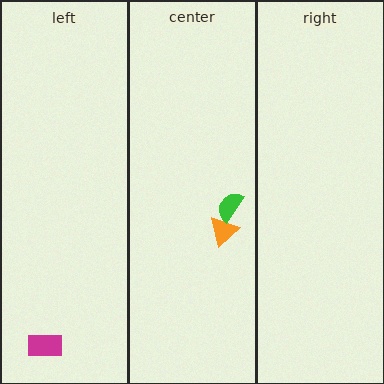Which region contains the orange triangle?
The center region.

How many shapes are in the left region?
1.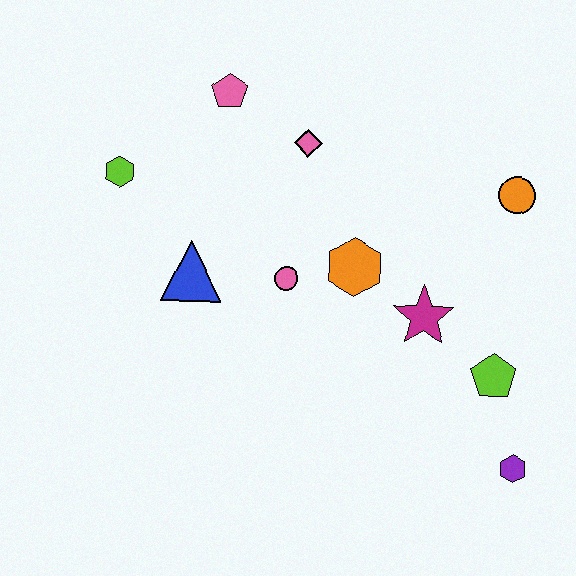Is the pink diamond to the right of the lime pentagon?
No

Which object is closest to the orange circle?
The magenta star is closest to the orange circle.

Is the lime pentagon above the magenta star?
No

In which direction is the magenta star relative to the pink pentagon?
The magenta star is below the pink pentagon.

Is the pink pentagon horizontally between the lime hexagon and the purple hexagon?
Yes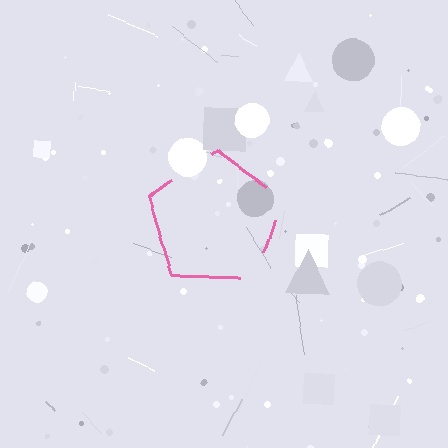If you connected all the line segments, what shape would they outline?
They would outline a pentagon.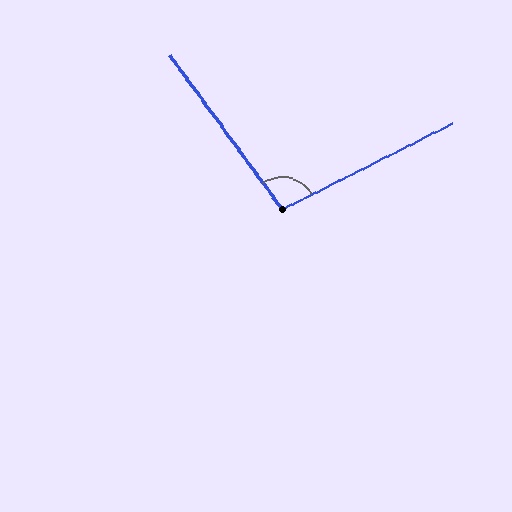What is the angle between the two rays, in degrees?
Approximately 100 degrees.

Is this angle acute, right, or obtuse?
It is obtuse.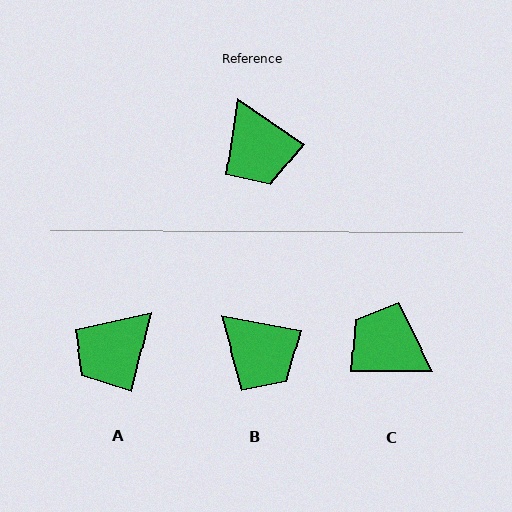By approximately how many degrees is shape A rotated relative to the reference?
Approximately 68 degrees clockwise.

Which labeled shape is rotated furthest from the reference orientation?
C, about 145 degrees away.